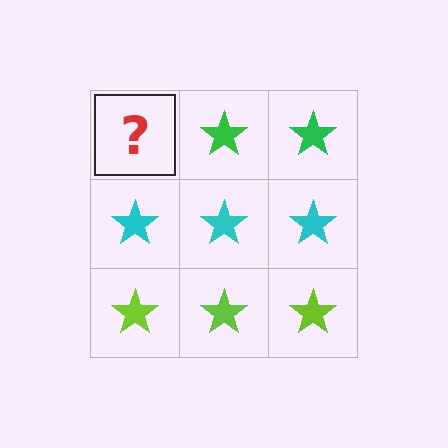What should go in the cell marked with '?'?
The missing cell should contain a green star.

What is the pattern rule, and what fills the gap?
The rule is that each row has a consistent color. The gap should be filled with a green star.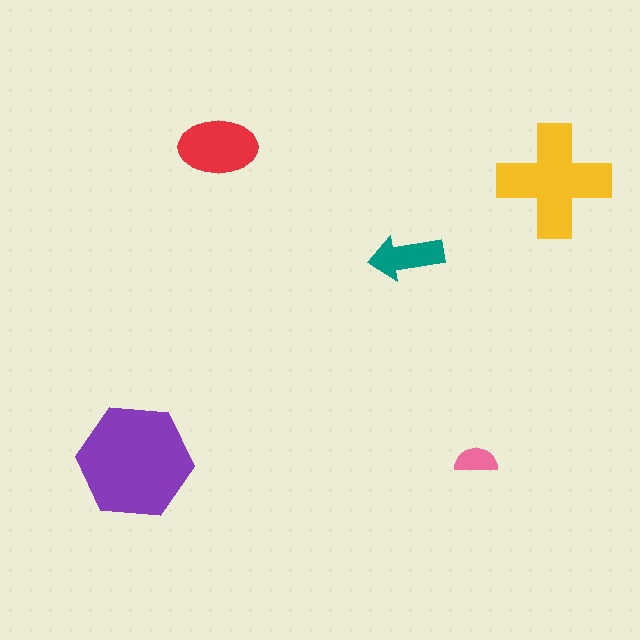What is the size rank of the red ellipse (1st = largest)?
3rd.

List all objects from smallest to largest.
The pink semicircle, the teal arrow, the red ellipse, the yellow cross, the purple hexagon.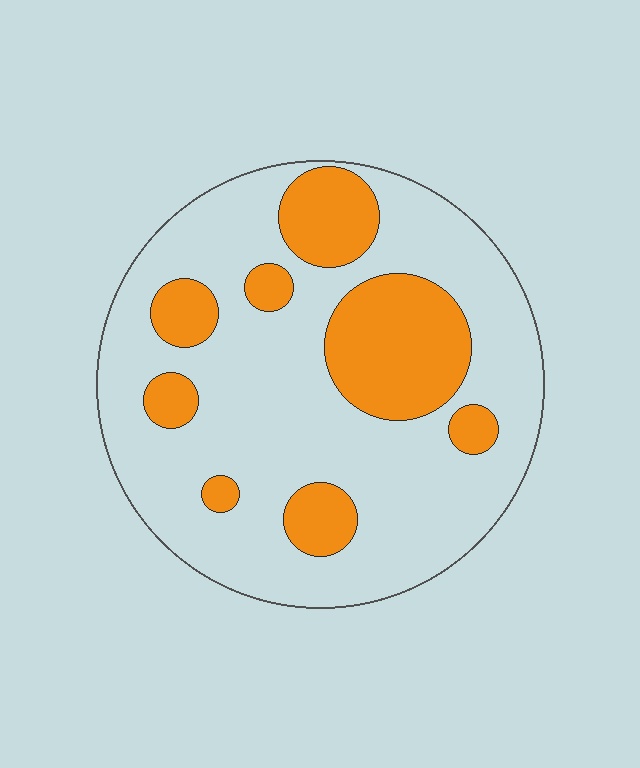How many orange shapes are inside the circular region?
8.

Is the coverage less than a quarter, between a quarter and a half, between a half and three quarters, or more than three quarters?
Between a quarter and a half.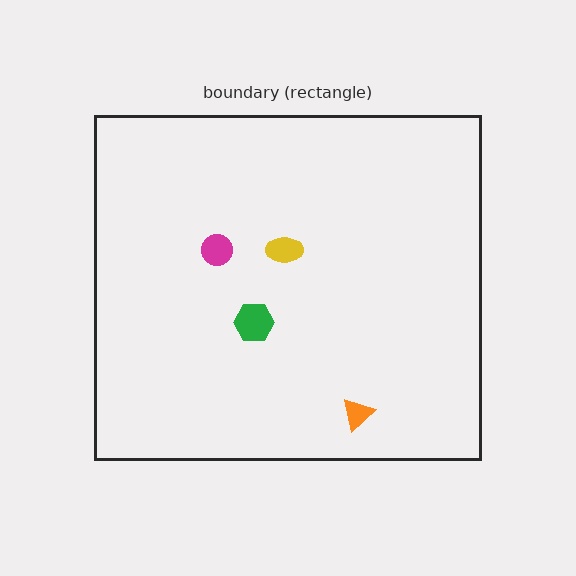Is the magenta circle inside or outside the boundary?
Inside.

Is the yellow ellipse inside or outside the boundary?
Inside.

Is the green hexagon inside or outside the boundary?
Inside.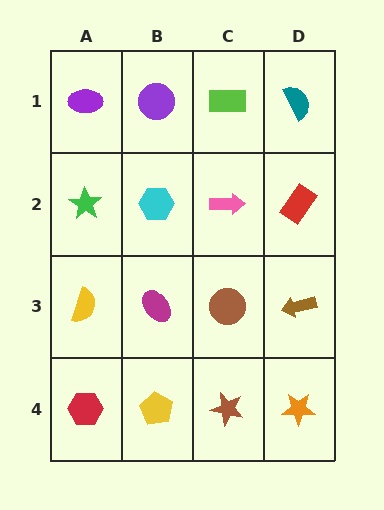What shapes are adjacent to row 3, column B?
A cyan hexagon (row 2, column B), a yellow pentagon (row 4, column B), a yellow semicircle (row 3, column A), a brown circle (row 3, column C).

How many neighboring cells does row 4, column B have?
3.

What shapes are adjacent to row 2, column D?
A teal semicircle (row 1, column D), a brown arrow (row 3, column D), a pink arrow (row 2, column C).